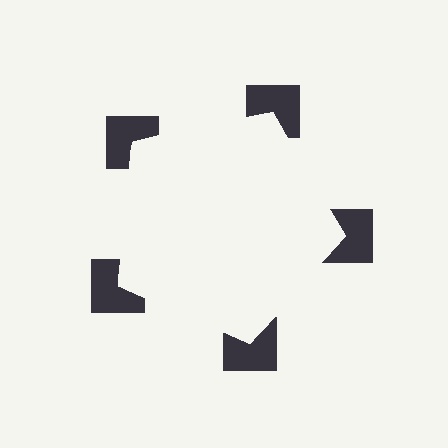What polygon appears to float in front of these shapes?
An illusory pentagon — its edges are inferred from the aligned wedge cuts in the notched squares, not physically drawn.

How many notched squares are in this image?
There are 5 — one at each vertex of the illusory pentagon.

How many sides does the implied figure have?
5 sides.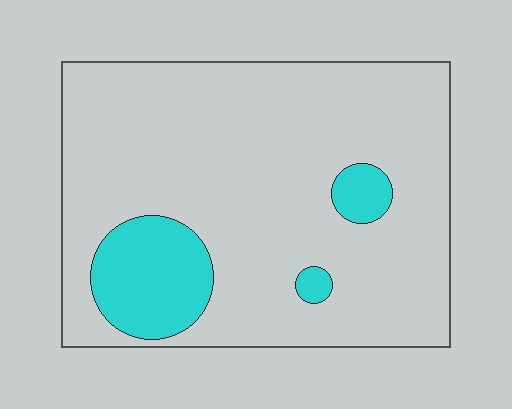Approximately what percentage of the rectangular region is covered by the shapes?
Approximately 15%.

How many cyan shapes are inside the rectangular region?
3.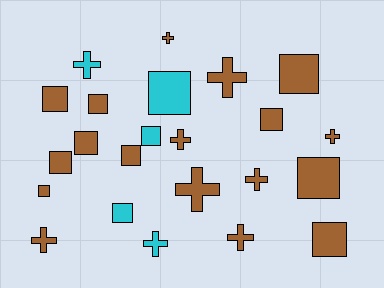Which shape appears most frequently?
Square, with 13 objects.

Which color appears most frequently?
Brown, with 18 objects.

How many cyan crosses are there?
There are 2 cyan crosses.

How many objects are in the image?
There are 23 objects.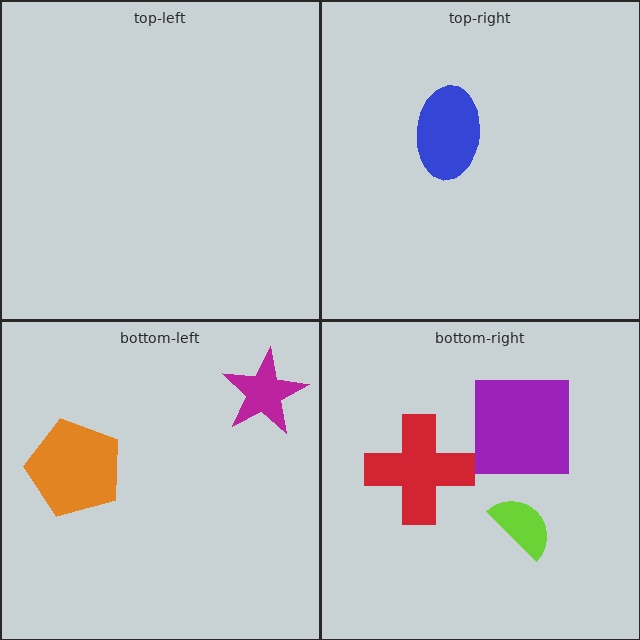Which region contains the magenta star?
The bottom-left region.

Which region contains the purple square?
The bottom-right region.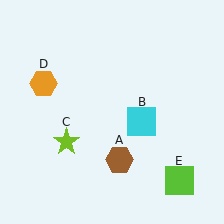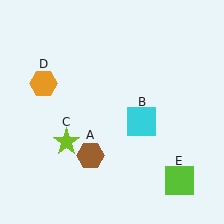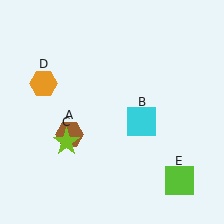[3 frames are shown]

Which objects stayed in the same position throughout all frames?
Cyan square (object B) and lime star (object C) and orange hexagon (object D) and lime square (object E) remained stationary.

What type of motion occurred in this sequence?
The brown hexagon (object A) rotated clockwise around the center of the scene.